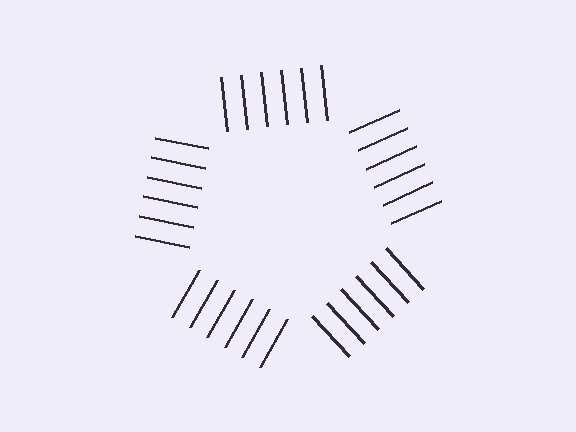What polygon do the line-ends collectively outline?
An illusory pentagon — the line segments terminate on its edges but no continuous stroke is drawn.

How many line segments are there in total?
30 — 6 along each of the 5 edges.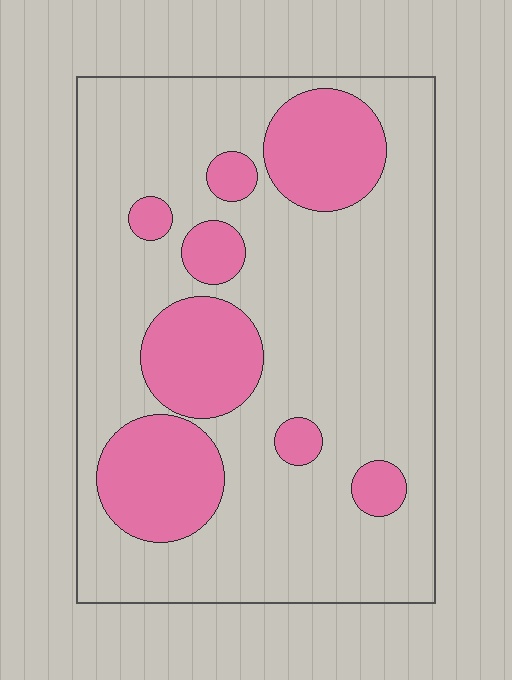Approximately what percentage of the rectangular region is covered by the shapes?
Approximately 25%.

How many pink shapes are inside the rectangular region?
8.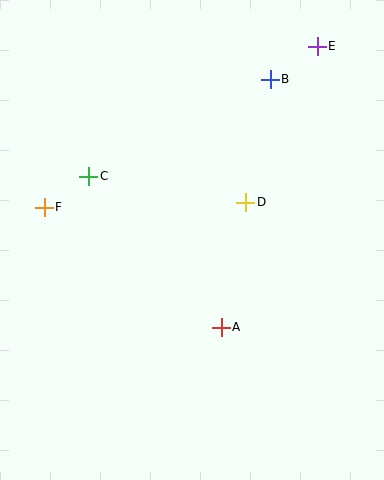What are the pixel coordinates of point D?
Point D is at (246, 202).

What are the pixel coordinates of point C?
Point C is at (89, 176).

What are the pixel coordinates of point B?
Point B is at (270, 79).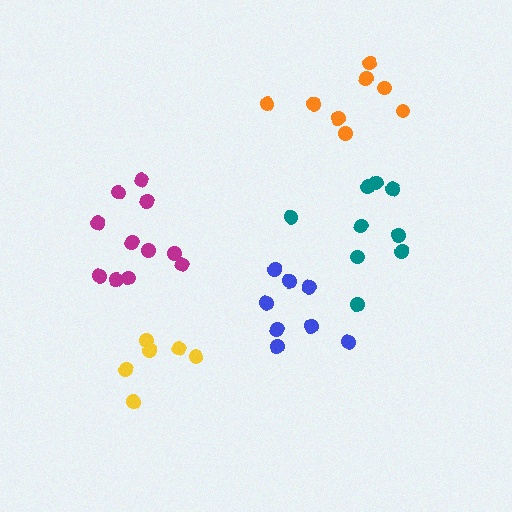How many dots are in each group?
Group 1: 9 dots, Group 2: 6 dots, Group 3: 11 dots, Group 4: 8 dots, Group 5: 8 dots (42 total).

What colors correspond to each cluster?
The clusters are colored: teal, yellow, magenta, blue, orange.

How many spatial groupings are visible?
There are 5 spatial groupings.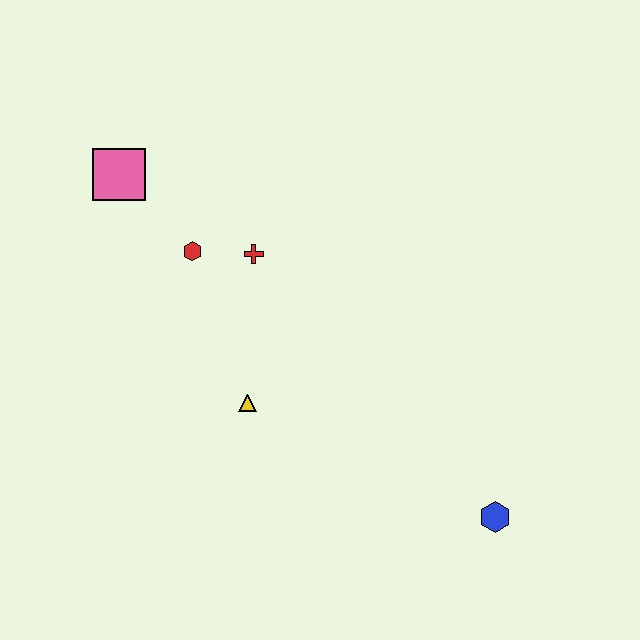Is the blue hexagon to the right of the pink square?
Yes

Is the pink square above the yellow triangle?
Yes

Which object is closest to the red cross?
The red hexagon is closest to the red cross.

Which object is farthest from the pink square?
The blue hexagon is farthest from the pink square.